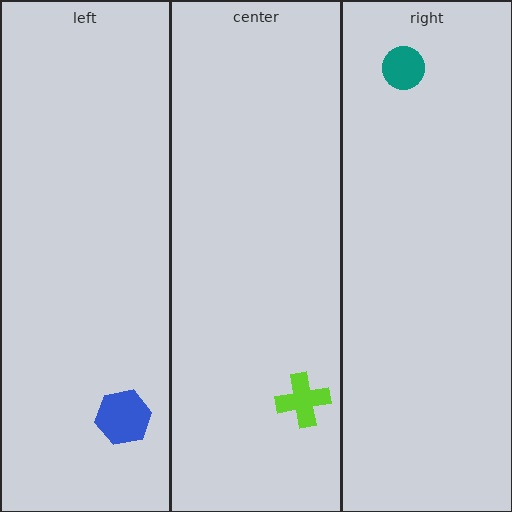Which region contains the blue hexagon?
The left region.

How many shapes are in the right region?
1.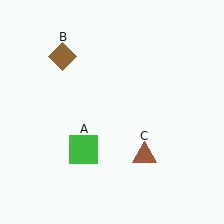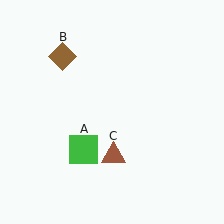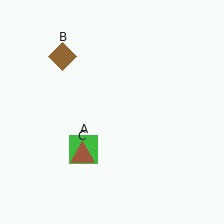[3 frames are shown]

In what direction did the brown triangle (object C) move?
The brown triangle (object C) moved left.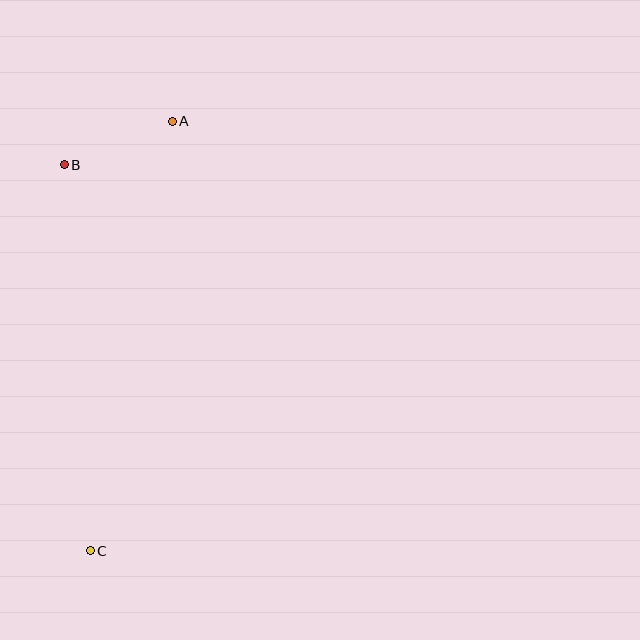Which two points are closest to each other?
Points A and B are closest to each other.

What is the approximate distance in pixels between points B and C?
The distance between B and C is approximately 387 pixels.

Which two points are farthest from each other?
Points A and C are farthest from each other.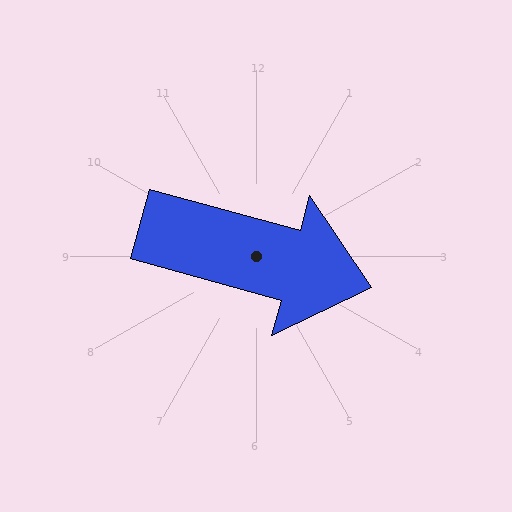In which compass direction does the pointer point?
East.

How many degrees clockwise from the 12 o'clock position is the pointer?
Approximately 105 degrees.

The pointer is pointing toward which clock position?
Roughly 4 o'clock.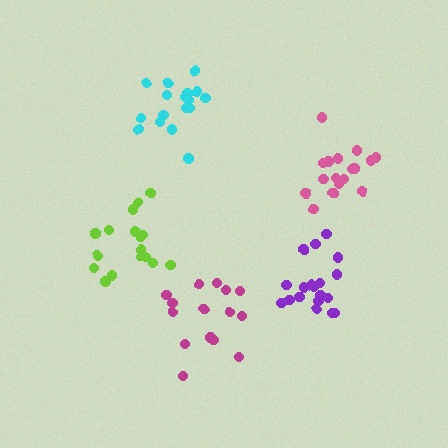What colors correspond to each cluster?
The clusters are colored: magenta, pink, lime, purple, cyan.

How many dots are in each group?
Group 1: 15 dots, Group 2: 18 dots, Group 3: 17 dots, Group 4: 20 dots, Group 5: 17 dots (87 total).